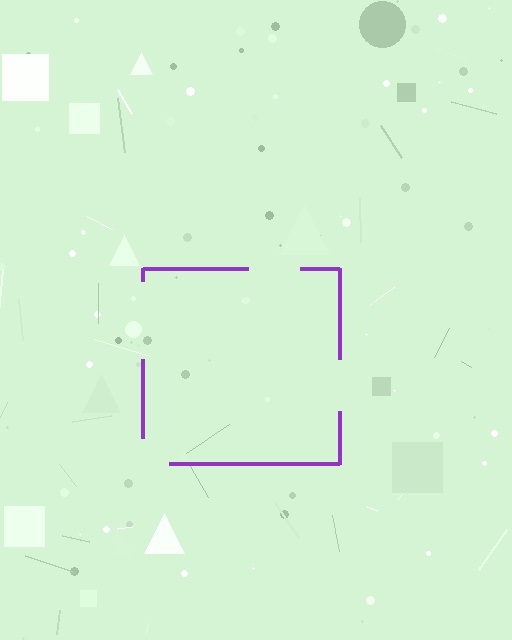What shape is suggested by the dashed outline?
The dashed outline suggests a square.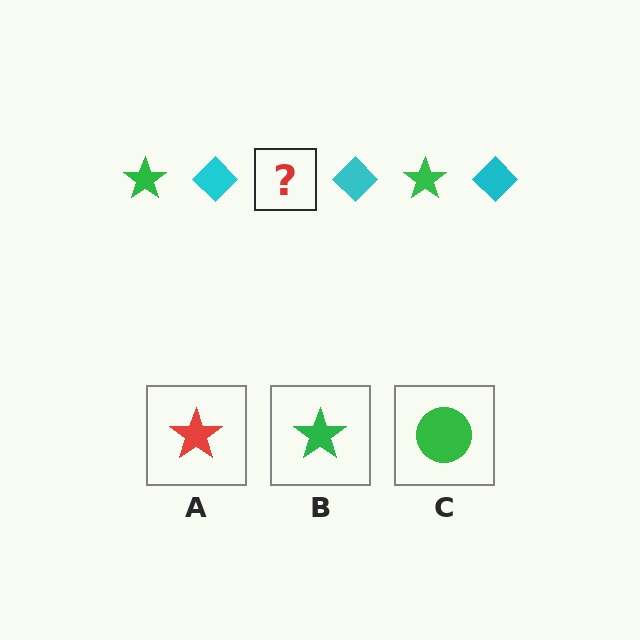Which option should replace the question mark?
Option B.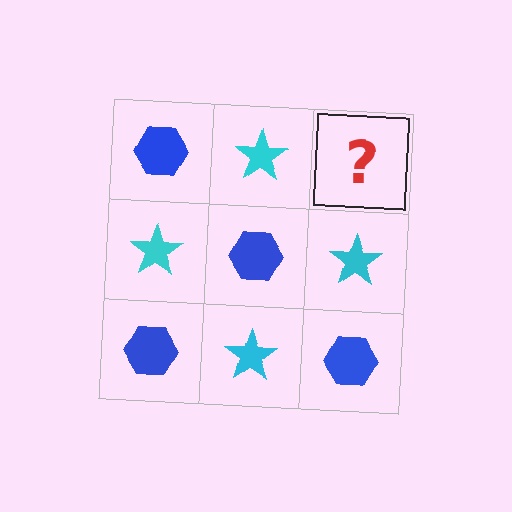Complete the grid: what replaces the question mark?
The question mark should be replaced with a blue hexagon.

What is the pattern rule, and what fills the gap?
The rule is that it alternates blue hexagon and cyan star in a checkerboard pattern. The gap should be filled with a blue hexagon.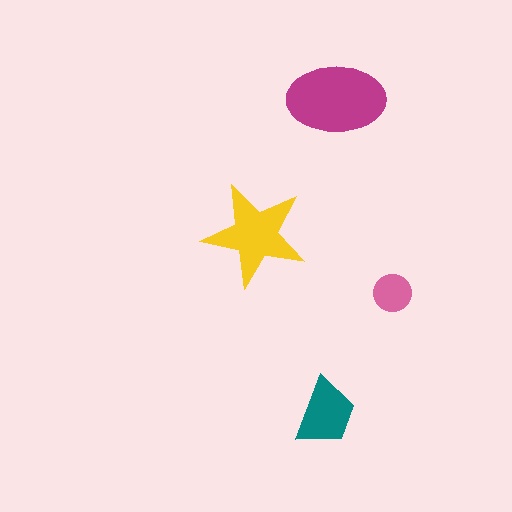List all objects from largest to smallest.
The magenta ellipse, the yellow star, the teal trapezoid, the pink circle.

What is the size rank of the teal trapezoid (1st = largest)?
3rd.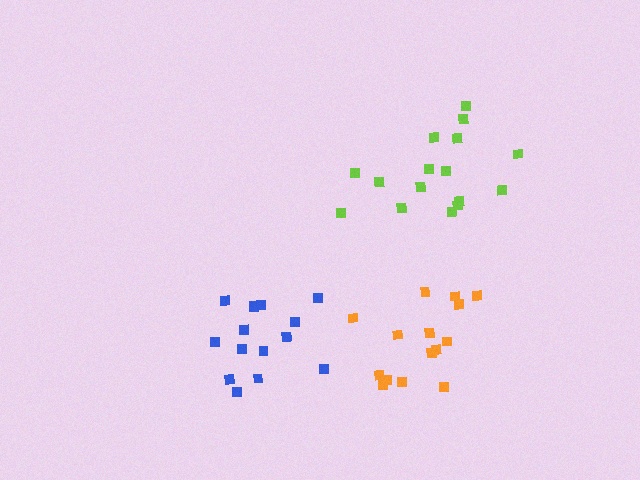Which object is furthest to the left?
The blue cluster is leftmost.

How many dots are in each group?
Group 1: 15 dots, Group 2: 16 dots, Group 3: 15 dots (46 total).